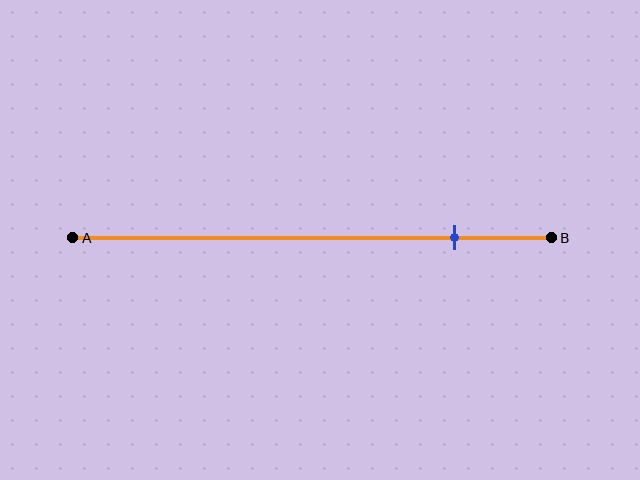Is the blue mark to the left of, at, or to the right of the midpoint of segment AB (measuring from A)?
The blue mark is to the right of the midpoint of segment AB.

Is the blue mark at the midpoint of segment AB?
No, the mark is at about 80% from A, not at the 50% midpoint.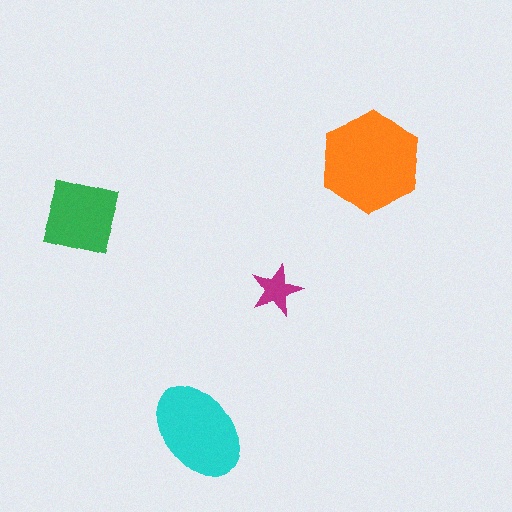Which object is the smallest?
The magenta star.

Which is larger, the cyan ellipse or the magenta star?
The cyan ellipse.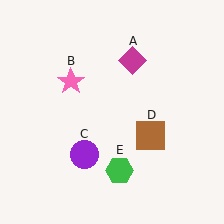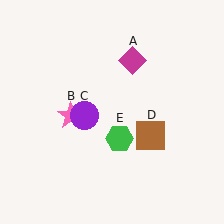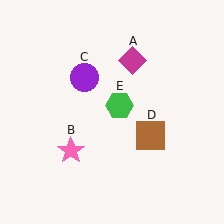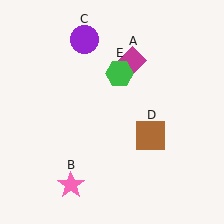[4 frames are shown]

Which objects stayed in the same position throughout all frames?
Magenta diamond (object A) and brown square (object D) remained stationary.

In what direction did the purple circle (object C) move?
The purple circle (object C) moved up.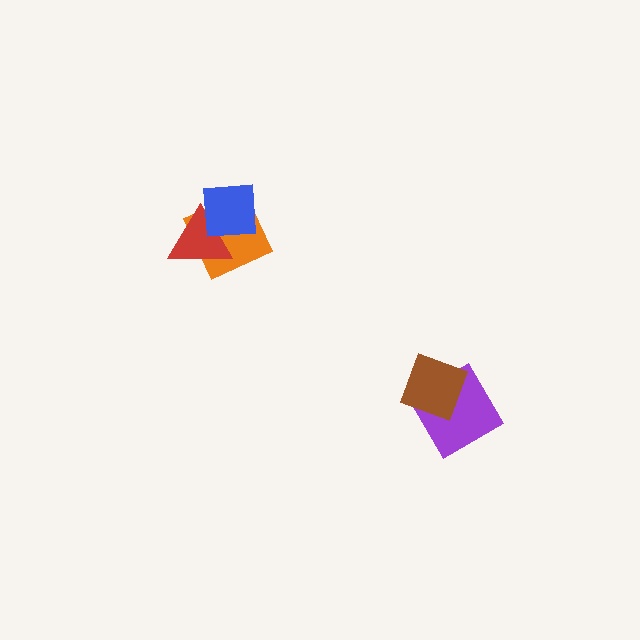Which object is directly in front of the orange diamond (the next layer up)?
The red triangle is directly in front of the orange diamond.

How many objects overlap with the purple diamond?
1 object overlaps with the purple diamond.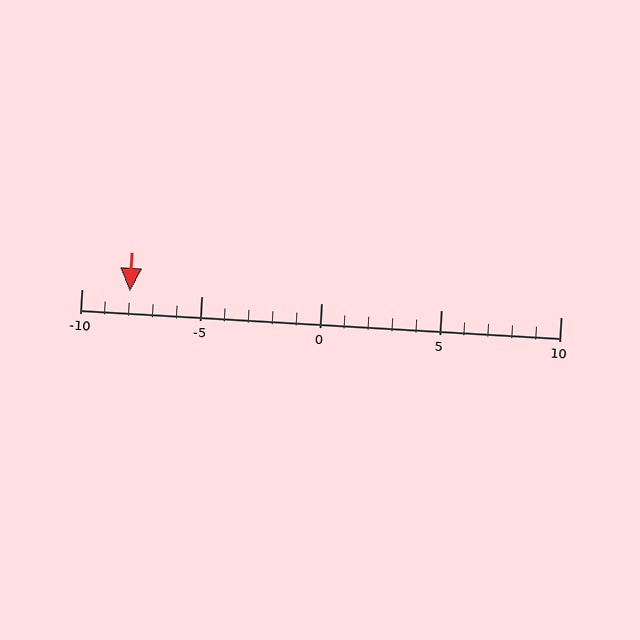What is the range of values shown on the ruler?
The ruler shows values from -10 to 10.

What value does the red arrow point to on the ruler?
The red arrow points to approximately -8.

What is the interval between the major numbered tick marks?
The major tick marks are spaced 5 units apart.